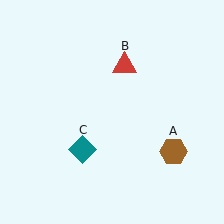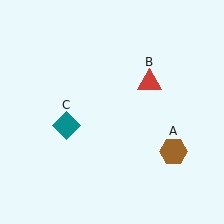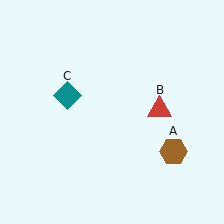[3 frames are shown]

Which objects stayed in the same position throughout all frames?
Brown hexagon (object A) remained stationary.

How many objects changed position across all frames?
2 objects changed position: red triangle (object B), teal diamond (object C).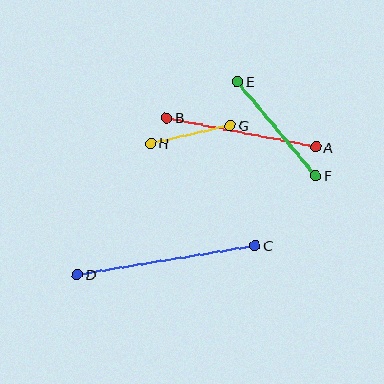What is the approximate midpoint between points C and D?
The midpoint is at approximately (166, 260) pixels.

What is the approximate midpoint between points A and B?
The midpoint is at approximately (241, 132) pixels.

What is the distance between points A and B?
The distance is approximately 152 pixels.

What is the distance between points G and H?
The distance is approximately 82 pixels.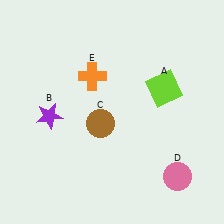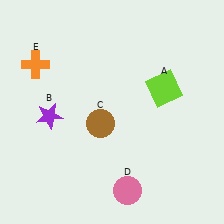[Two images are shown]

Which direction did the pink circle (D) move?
The pink circle (D) moved left.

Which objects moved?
The objects that moved are: the pink circle (D), the orange cross (E).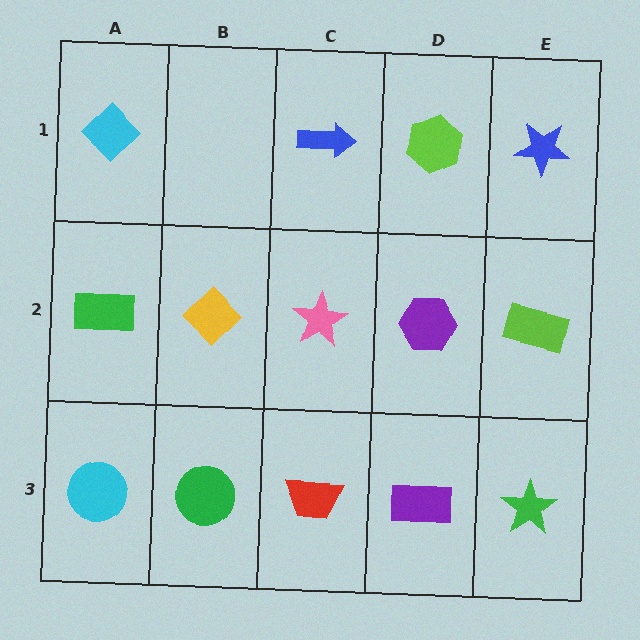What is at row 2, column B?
A yellow diamond.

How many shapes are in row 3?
5 shapes.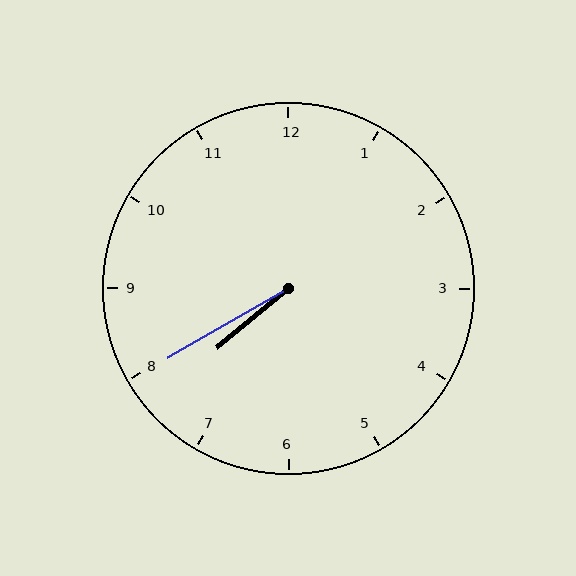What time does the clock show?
7:40.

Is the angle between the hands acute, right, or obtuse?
It is acute.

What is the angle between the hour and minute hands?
Approximately 10 degrees.